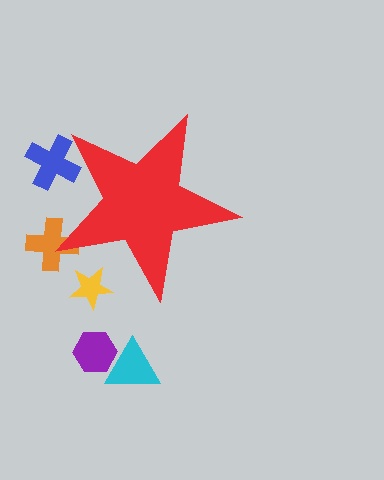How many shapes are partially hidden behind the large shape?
3 shapes are partially hidden.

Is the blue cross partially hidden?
Yes, the blue cross is partially hidden behind the red star.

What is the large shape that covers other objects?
A red star.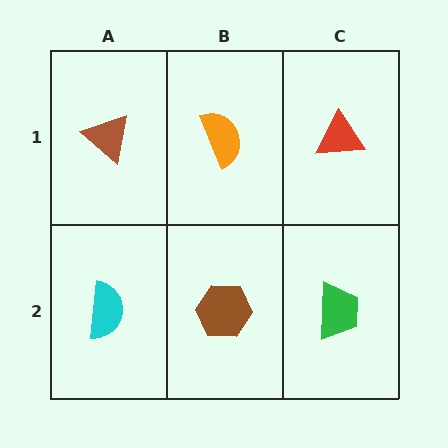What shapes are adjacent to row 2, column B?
An orange semicircle (row 1, column B), a cyan semicircle (row 2, column A), a green trapezoid (row 2, column C).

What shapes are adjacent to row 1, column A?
A cyan semicircle (row 2, column A), an orange semicircle (row 1, column B).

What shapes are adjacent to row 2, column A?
A brown triangle (row 1, column A), a brown hexagon (row 2, column B).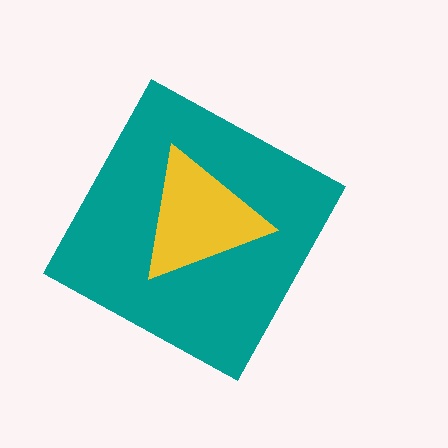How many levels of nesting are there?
2.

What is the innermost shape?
The yellow triangle.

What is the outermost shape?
The teal diamond.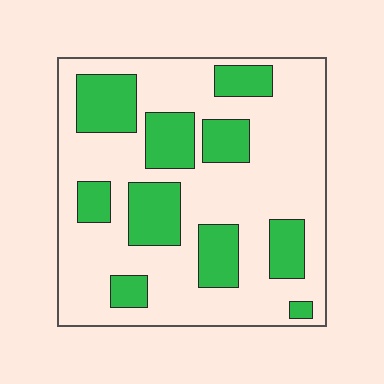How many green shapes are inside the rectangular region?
10.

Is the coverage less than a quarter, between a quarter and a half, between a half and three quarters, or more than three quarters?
Between a quarter and a half.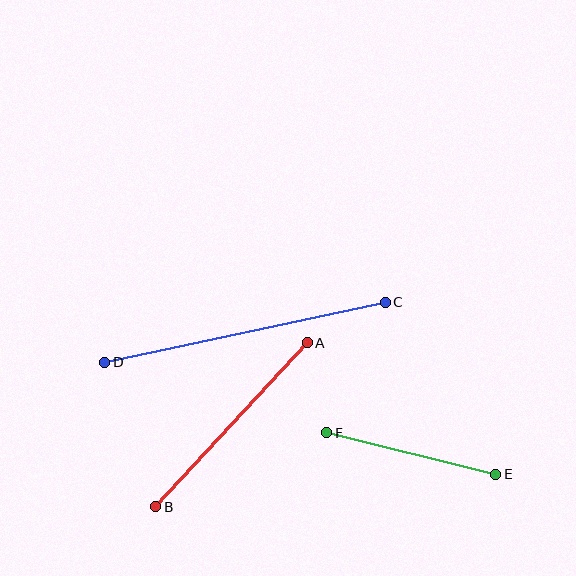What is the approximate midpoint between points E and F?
The midpoint is at approximately (411, 453) pixels.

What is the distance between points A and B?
The distance is approximately 223 pixels.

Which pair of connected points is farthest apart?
Points C and D are farthest apart.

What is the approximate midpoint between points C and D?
The midpoint is at approximately (245, 332) pixels.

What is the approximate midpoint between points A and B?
The midpoint is at approximately (231, 425) pixels.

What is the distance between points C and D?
The distance is approximately 287 pixels.